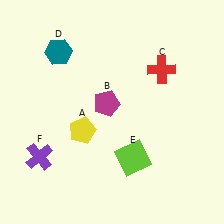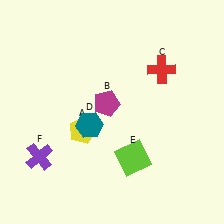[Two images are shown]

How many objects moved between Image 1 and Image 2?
1 object moved between the two images.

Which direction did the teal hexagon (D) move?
The teal hexagon (D) moved down.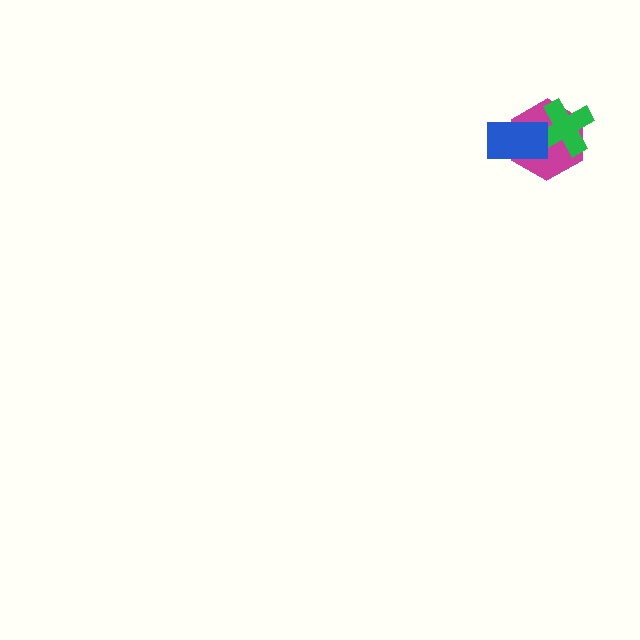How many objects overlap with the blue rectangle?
2 objects overlap with the blue rectangle.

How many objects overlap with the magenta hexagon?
2 objects overlap with the magenta hexagon.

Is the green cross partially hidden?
Yes, it is partially covered by another shape.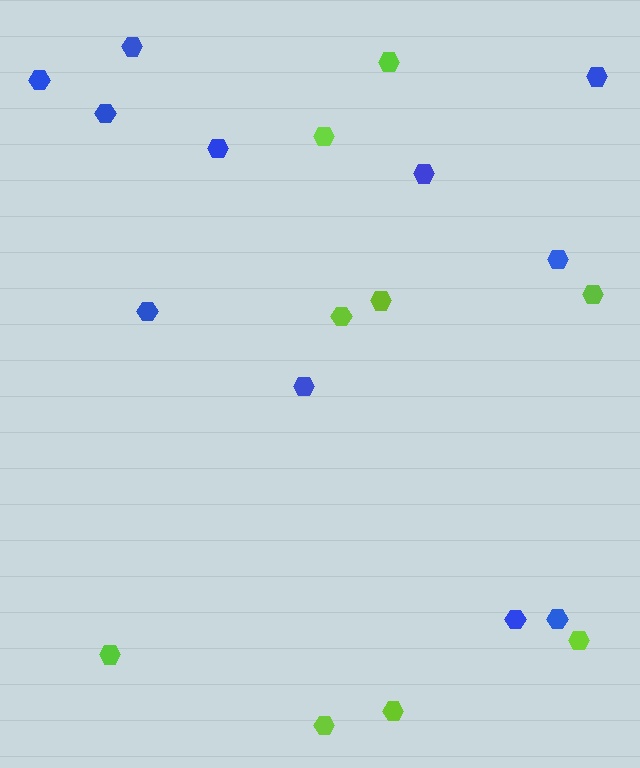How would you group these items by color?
There are 2 groups: one group of blue hexagons (11) and one group of lime hexagons (9).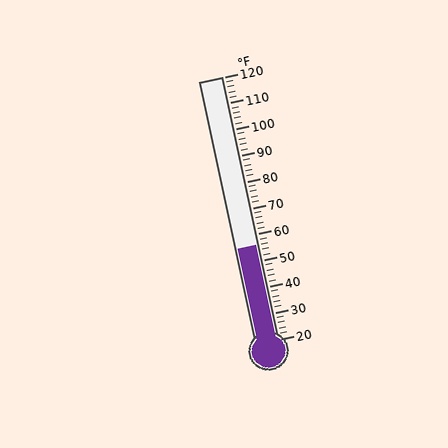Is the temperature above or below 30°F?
The temperature is above 30°F.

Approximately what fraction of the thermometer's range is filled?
The thermometer is filled to approximately 35% of its range.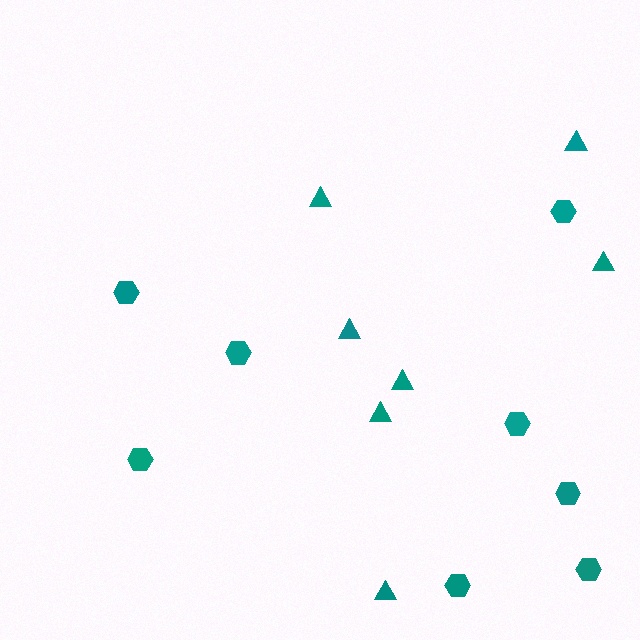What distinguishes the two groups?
There are 2 groups: one group of triangles (7) and one group of hexagons (8).